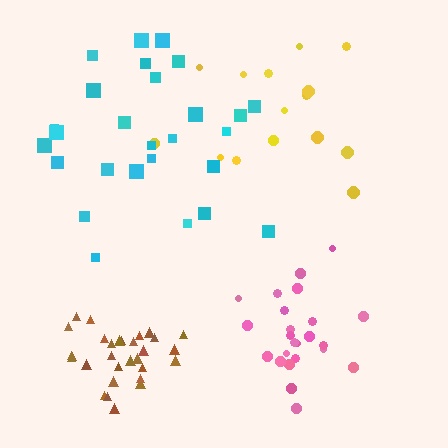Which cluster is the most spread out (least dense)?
Yellow.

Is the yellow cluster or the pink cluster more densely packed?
Pink.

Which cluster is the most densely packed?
Brown.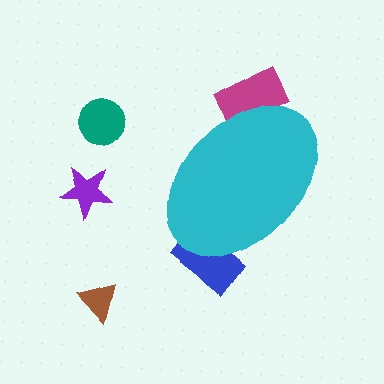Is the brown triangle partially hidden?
No, the brown triangle is fully visible.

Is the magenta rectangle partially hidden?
Yes, the magenta rectangle is partially hidden behind the cyan ellipse.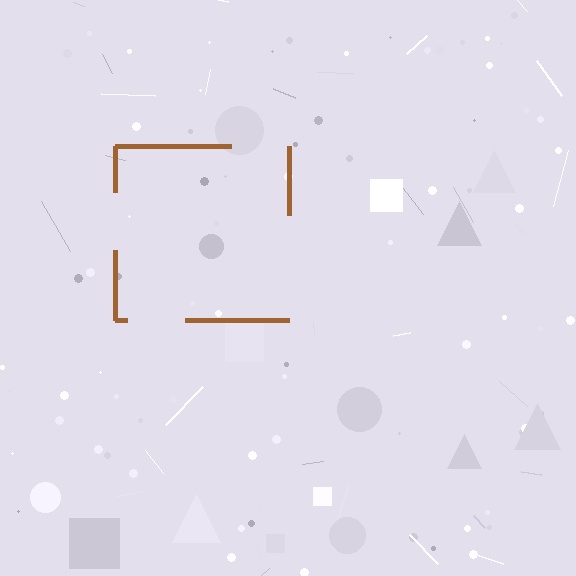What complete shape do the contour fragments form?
The contour fragments form a square.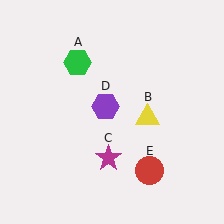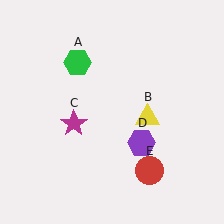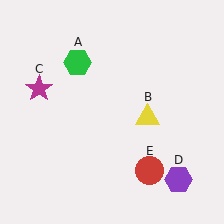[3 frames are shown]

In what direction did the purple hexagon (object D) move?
The purple hexagon (object D) moved down and to the right.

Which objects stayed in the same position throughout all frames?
Green hexagon (object A) and yellow triangle (object B) and red circle (object E) remained stationary.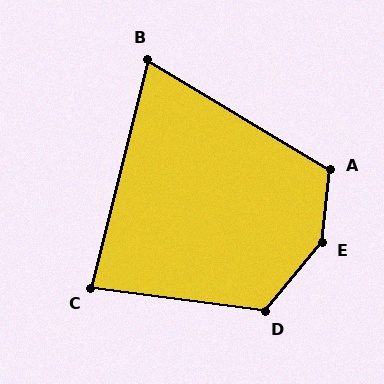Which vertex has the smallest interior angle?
B, at approximately 73 degrees.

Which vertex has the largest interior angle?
E, at approximately 146 degrees.